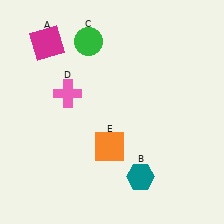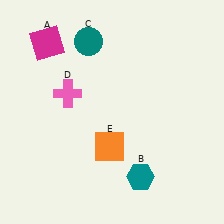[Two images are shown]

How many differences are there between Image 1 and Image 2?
There is 1 difference between the two images.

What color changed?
The circle (C) changed from green in Image 1 to teal in Image 2.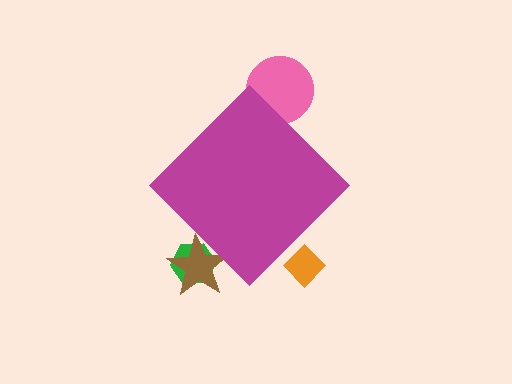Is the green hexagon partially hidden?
Yes, the green hexagon is partially hidden behind the magenta diamond.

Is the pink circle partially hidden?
Yes, the pink circle is partially hidden behind the magenta diamond.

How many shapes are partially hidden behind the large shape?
4 shapes are partially hidden.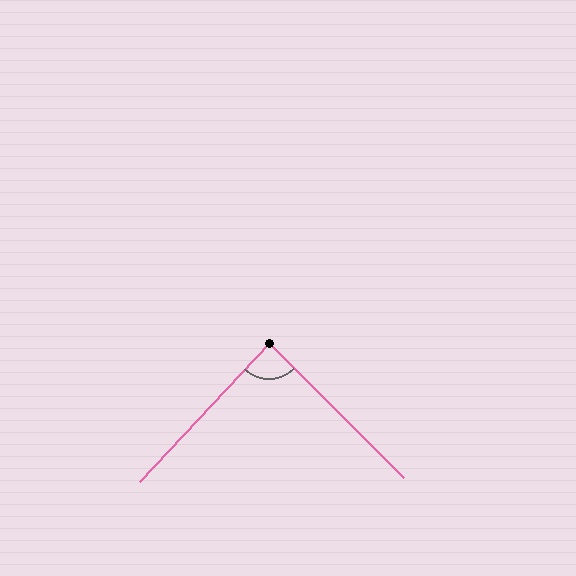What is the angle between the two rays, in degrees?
Approximately 88 degrees.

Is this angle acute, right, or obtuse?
It is approximately a right angle.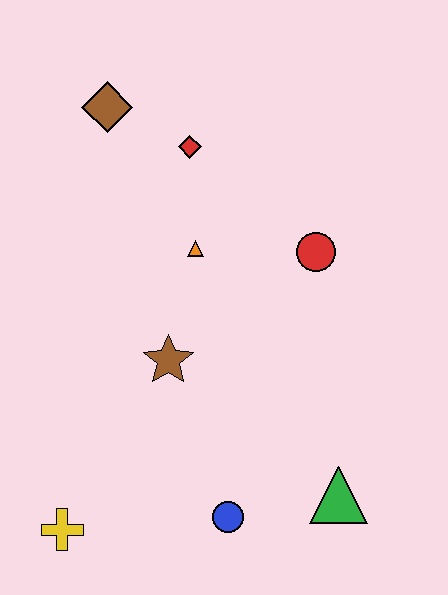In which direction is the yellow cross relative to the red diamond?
The yellow cross is below the red diamond.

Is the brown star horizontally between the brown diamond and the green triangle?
Yes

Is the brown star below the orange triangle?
Yes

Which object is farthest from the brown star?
The brown diamond is farthest from the brown star.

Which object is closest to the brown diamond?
The red diamond is closest to the brown diamond.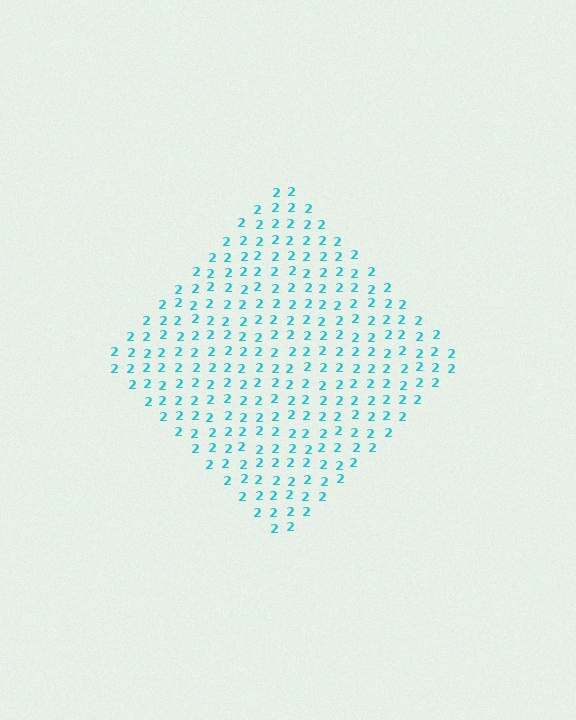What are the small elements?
The small elements are digit 2's.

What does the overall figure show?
The overall figure shows a diamond.